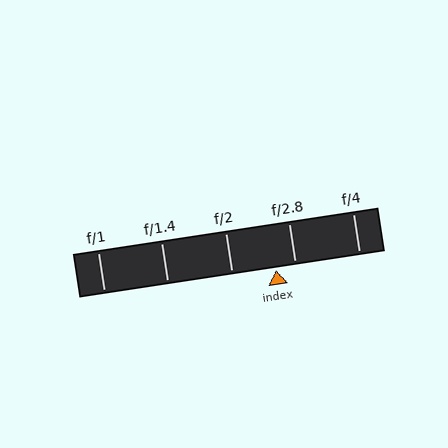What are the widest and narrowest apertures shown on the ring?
The widest aperture shown is f/1 and the narrowest is f/4.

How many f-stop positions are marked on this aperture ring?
There are 5 f-stop positions marked.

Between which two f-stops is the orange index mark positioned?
The index mark is between f/2 and f/2.8.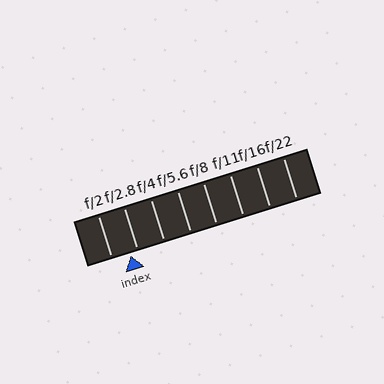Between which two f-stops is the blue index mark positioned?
The index mark is between f/2 and f/2.8.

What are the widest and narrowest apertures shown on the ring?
The widest aperture shown is f/2 and the narrowest is f/22.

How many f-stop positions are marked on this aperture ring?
There are 8 f-stop positions marked.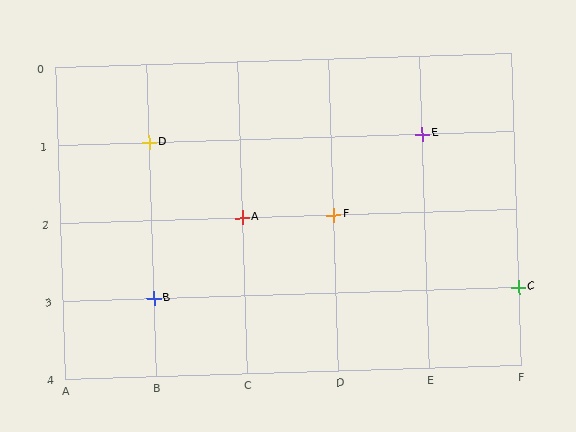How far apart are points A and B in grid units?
Points A and B are 1 column and 1 row apart (about 1.4 grid units diagonally).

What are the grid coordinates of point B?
Point B is at grid coordinates (B, 3).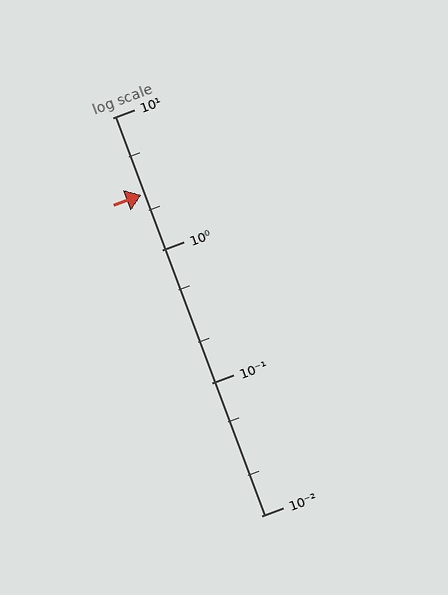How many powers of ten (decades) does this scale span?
The scale spans 3 decades, from 0.01 to 10.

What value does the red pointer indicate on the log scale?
The pointer indicates approximately 2.6.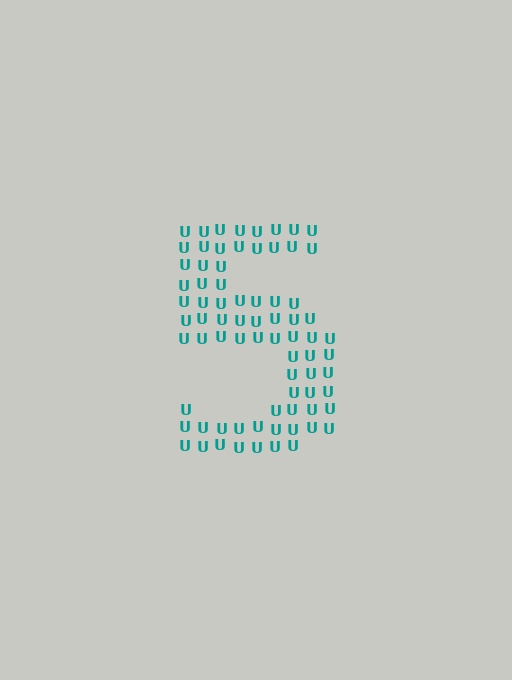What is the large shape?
The large shape is the digit 5.